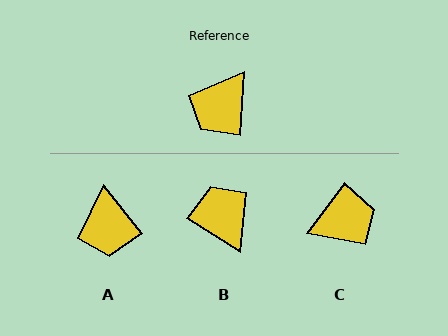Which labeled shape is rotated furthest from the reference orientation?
C, about 146 degrees away.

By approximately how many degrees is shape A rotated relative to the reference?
Approximately 42 degrees counter-clockwise.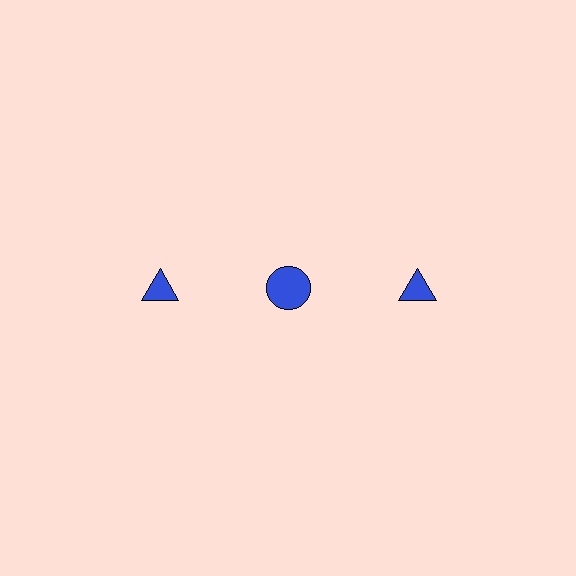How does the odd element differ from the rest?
It has a different shape: circle instead of triangle.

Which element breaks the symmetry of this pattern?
The blue circle in the top row, second from left column breaks the symmetry. All other shapes are blue triangles.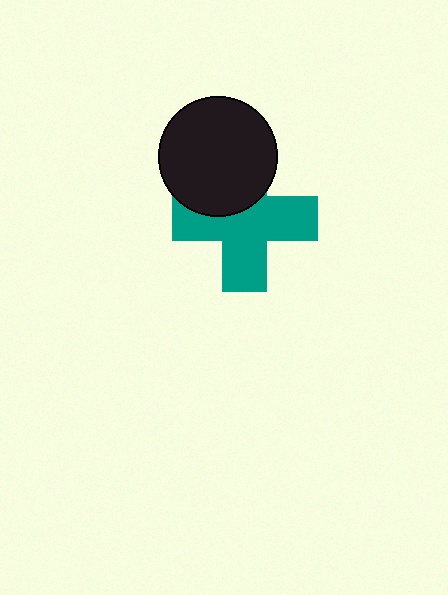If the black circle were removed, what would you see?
You would see the complete teal cross.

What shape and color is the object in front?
The object in front is a black circle.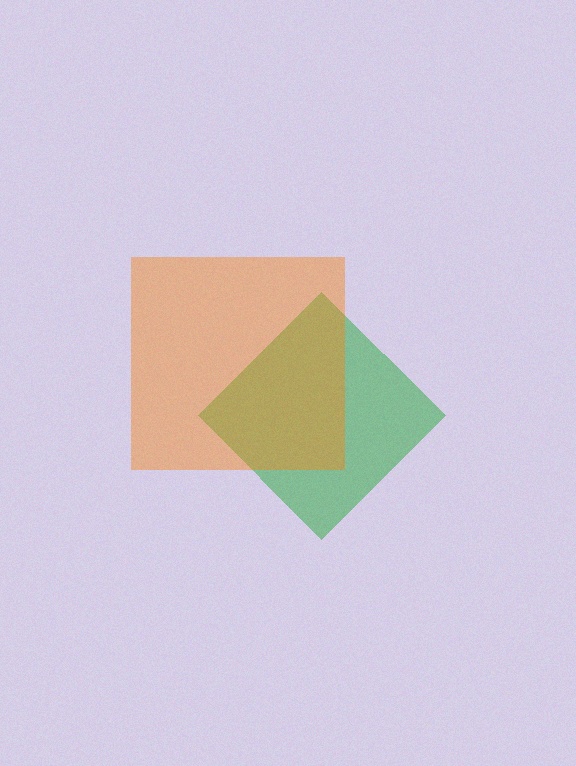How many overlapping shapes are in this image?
There are 2 overlapping shapes in the image.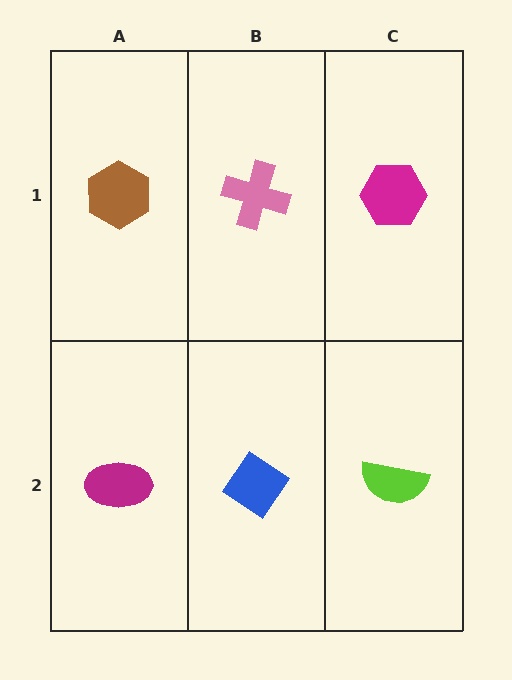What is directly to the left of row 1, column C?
A pink cross.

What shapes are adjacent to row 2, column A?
A brown hexagon (row 1, column A), a blue diamond (row 2, column B).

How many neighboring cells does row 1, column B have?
3.